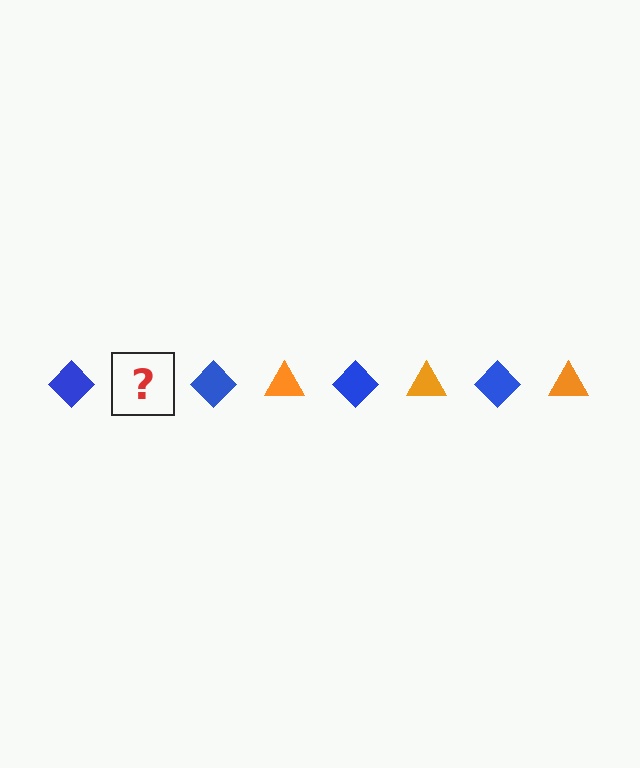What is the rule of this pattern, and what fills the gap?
The rule is that the pattern alternates between blue diamond and orange triangle. The gap should be filled with an orange triangle.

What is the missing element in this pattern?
The missing element is an orange triangle.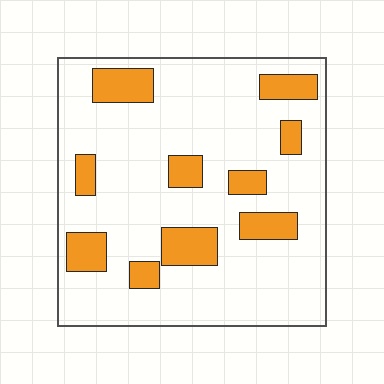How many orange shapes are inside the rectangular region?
10.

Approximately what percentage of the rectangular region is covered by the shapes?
Approximately 20%.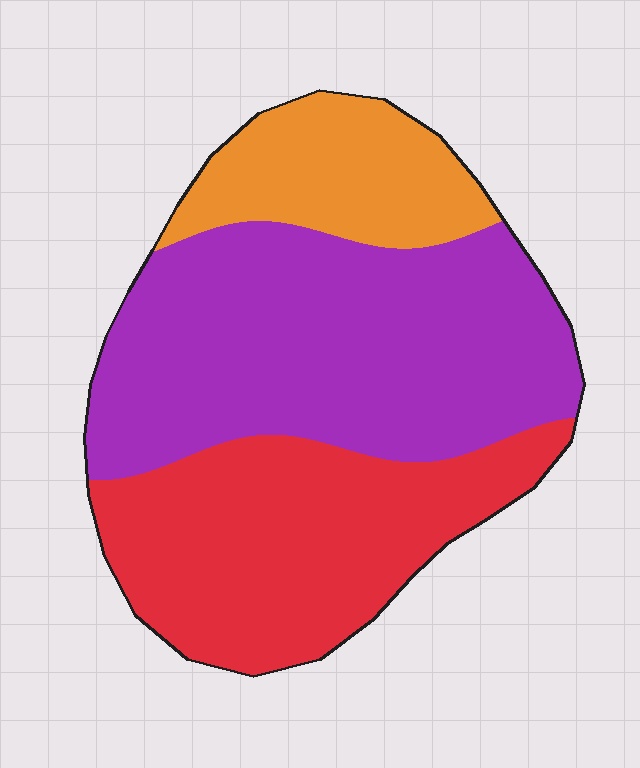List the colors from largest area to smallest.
From largest to smallest: purple, red, orange.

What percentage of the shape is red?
Red covers around 35% of the shape.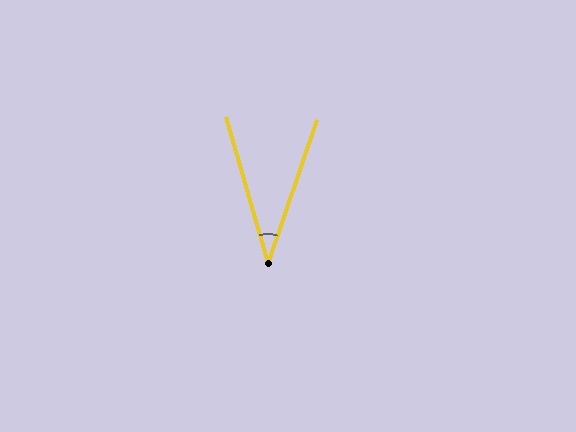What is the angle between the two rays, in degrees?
Approximately 35 degrees.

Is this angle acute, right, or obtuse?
It is acute.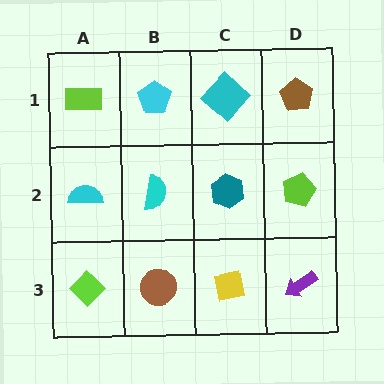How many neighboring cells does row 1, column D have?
2.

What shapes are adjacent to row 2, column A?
A lime rectangle (row 1, column A), a lime diamond (row 3, column A), a cyan semicircle (row 2, column B).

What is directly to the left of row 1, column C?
A cyan pentagon.